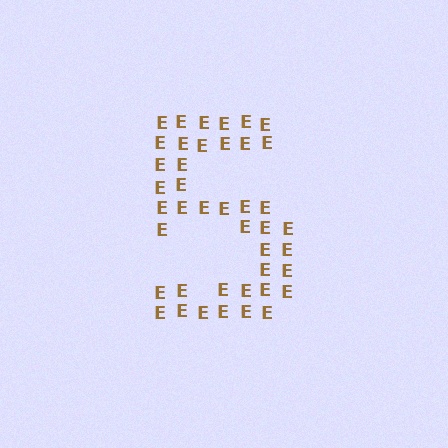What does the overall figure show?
The overall figure shows the digit 5.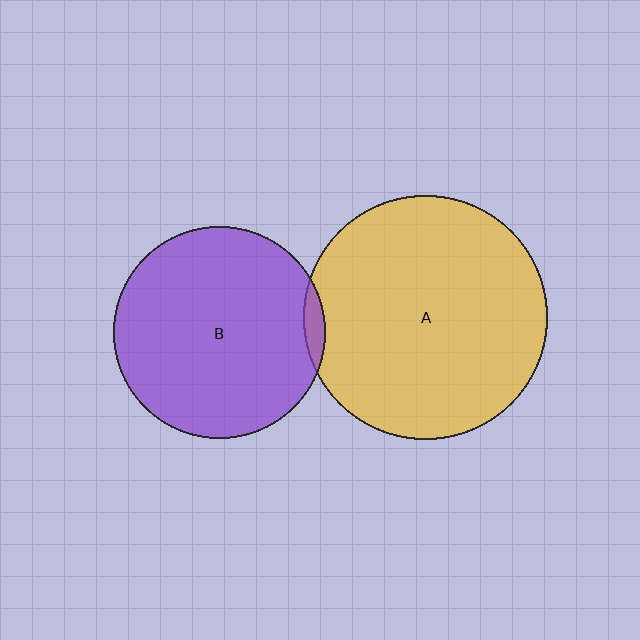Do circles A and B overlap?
Yes.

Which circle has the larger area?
Circle A (yellow).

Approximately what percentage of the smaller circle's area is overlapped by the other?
Approximately 5%.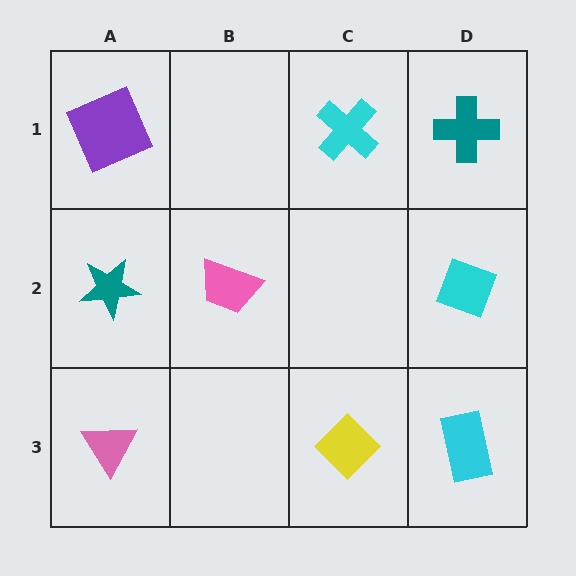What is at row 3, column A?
A pink triangle.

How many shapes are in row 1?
3 shapes.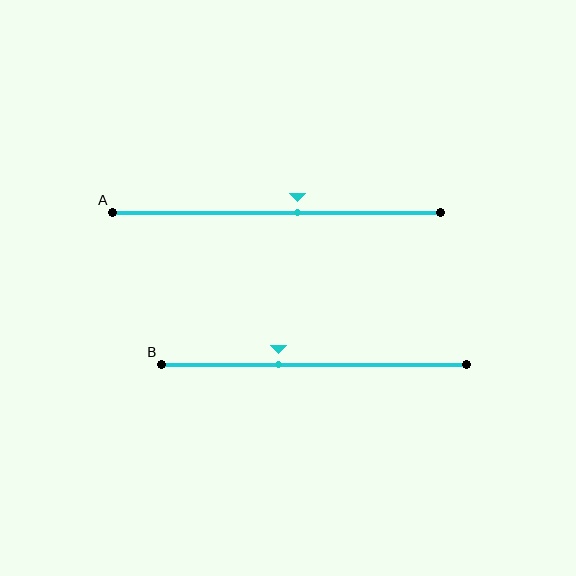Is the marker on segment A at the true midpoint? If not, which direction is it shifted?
No, the marker on segment A is shifted to the right by about 6% of the segment length.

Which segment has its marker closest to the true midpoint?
Segment A has its marker closest to the true midpoint.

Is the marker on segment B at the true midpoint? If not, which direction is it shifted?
No, the marker on segment B is shifted to the left by about 12% of the segment length.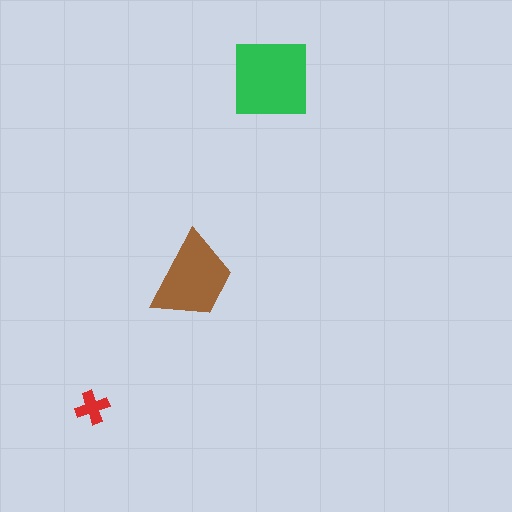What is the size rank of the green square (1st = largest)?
1st.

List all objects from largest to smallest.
The green square, the brown trapezoid, the red cross.